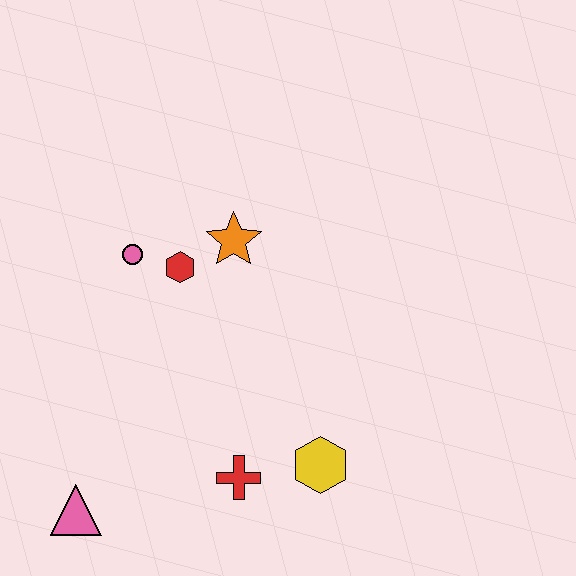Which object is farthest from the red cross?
The pink circle is farthest from the red cross.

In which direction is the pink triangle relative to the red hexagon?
The pink triangle is below the red hexagon.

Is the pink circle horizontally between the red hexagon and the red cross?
No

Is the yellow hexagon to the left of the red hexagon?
No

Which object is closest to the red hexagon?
The pink circle is closest to the red hexagon.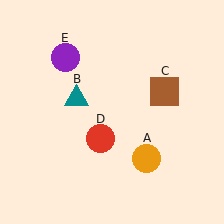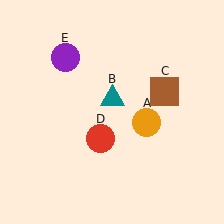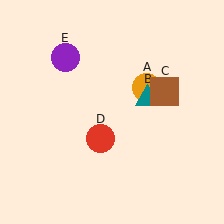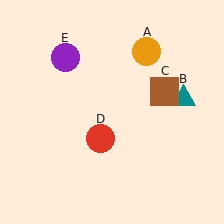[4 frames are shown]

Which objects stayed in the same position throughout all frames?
Brown square (object C) and red circle (object D) and purple circle (object E) remained stationary.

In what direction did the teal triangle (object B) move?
The teal triangle (object B) moved right.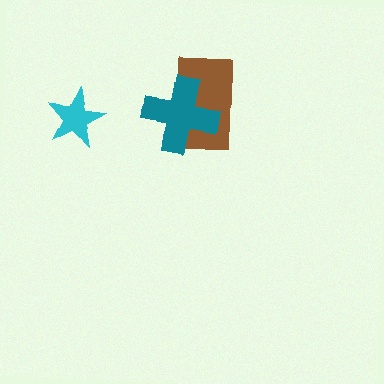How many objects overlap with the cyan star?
0 objects overlap with the cyan star.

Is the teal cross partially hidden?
No, no other shape covers it.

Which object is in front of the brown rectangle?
The teal cross is in front of the brown rectangle.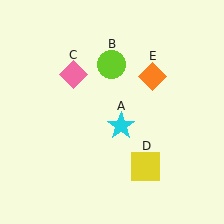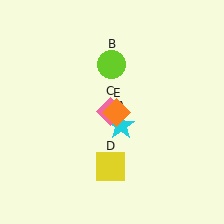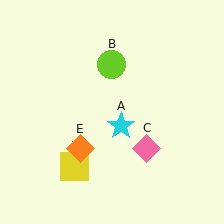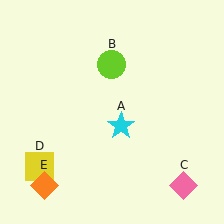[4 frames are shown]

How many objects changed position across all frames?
3 objects changed position: pink diamond (object C), yellow square (object D), orange diamond (object E).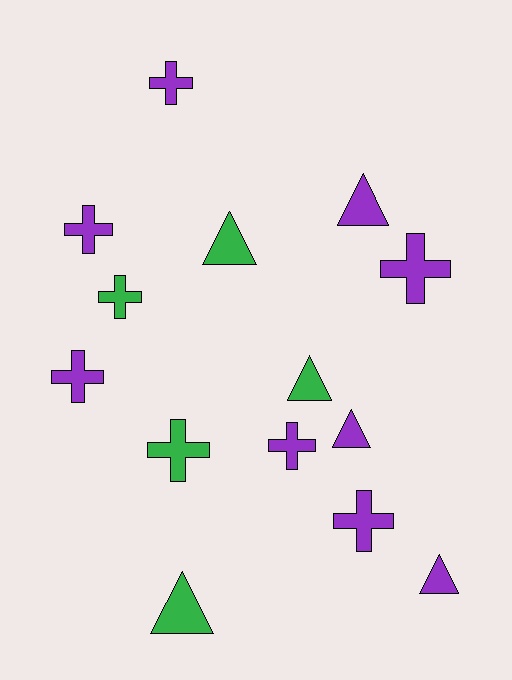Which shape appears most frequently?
Cross, with 8 objects.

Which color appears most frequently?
Purple, with 9 objects.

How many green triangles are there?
There are 3 green triangles.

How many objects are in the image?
There are 14 objects.